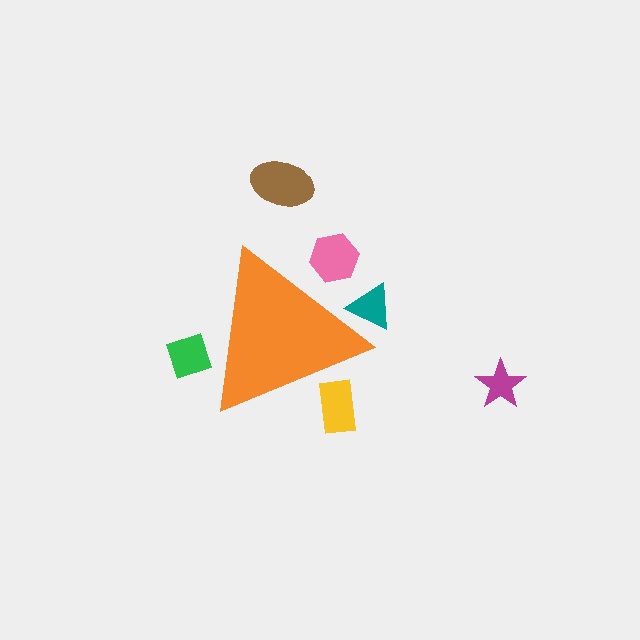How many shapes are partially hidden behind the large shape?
4 shapes are partially hidden.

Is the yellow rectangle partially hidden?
Yes, the yellow rectangle is partially hidden behind the orange triangle.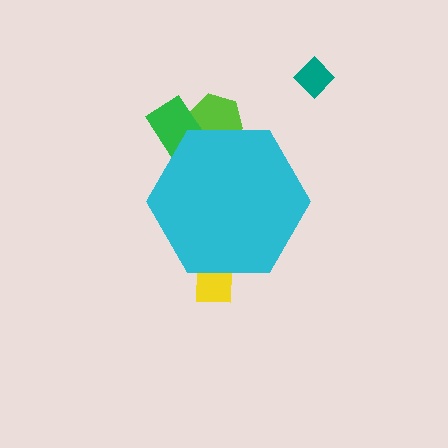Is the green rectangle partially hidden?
Yes, the green rectangle is partially hidden behind the cyan hexagon.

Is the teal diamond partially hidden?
No, the teal diamond is fully visible.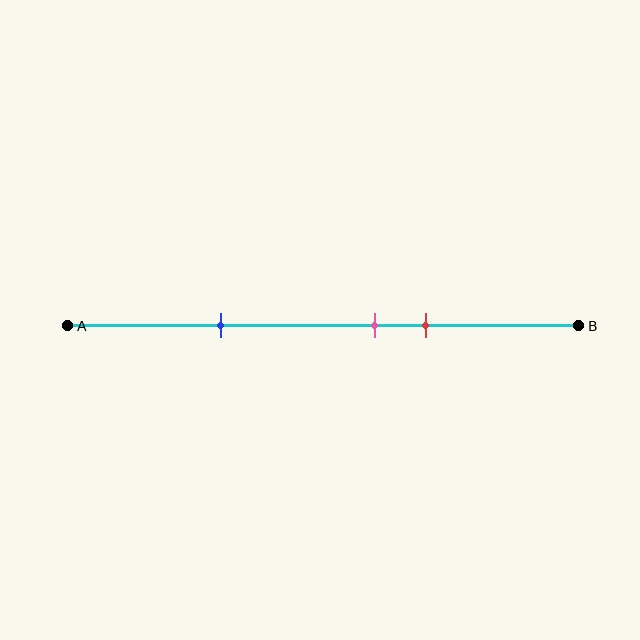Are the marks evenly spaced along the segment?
No, the marks are not evenly spaced.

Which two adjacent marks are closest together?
The pink and red marks are the closest adjacent pair.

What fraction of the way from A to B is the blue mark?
The blue mark is approximately 30% (0.3) of the way from A to B.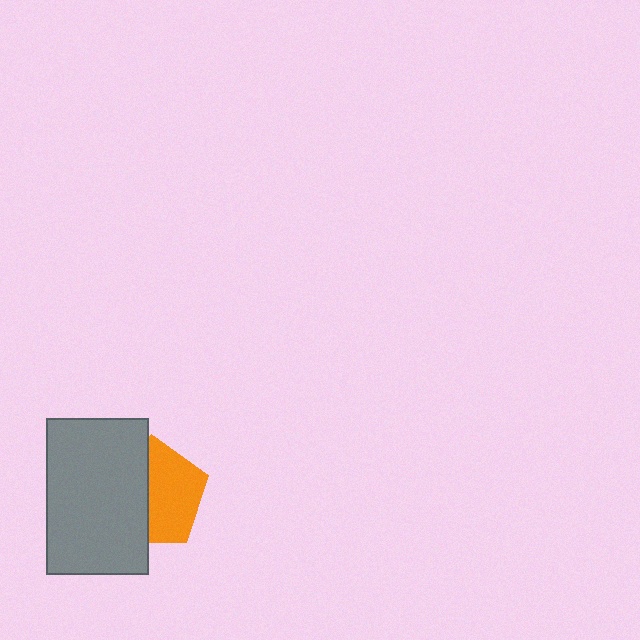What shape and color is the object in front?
The object in front is a gray rectangle.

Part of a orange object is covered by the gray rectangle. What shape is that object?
It is a pentagon.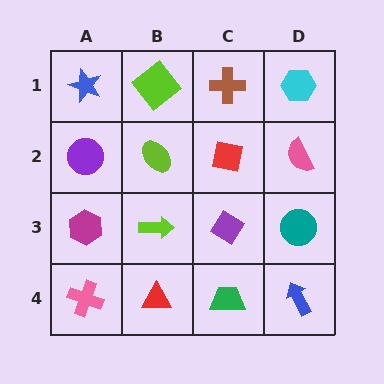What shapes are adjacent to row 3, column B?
A lime ellipse (row 2, column B), a red triangle (row 4, column B), a magenta hexagon (row 3, column A), a purple diamond (row 3, column C).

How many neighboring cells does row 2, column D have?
3.